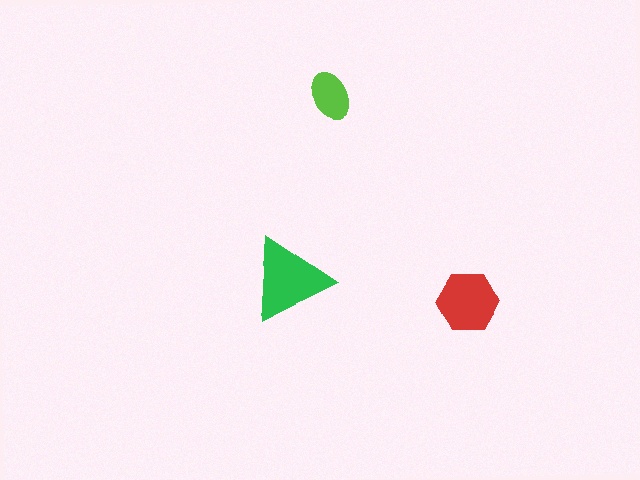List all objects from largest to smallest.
The green triangle, the red hexagon, the lime ellipse.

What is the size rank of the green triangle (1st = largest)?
1st.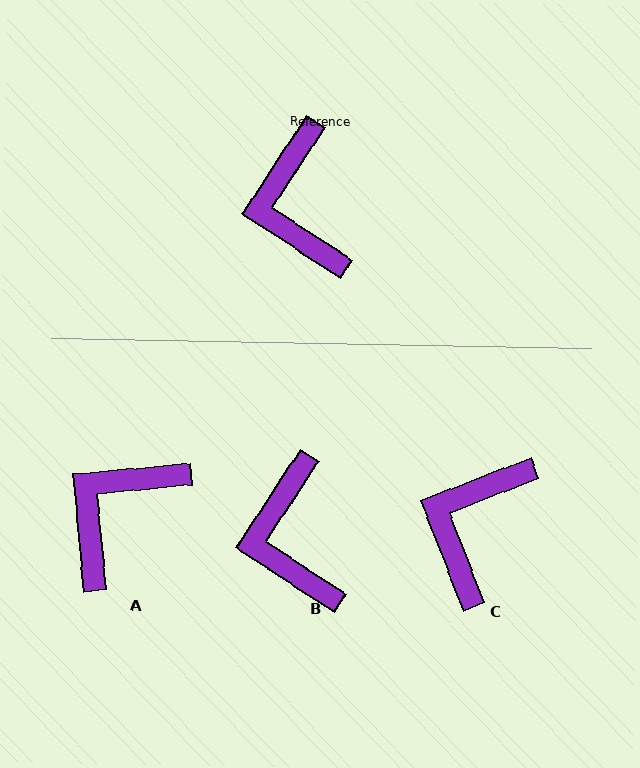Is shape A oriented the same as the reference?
No, it is off by about 52 degrees.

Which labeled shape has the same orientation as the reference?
B.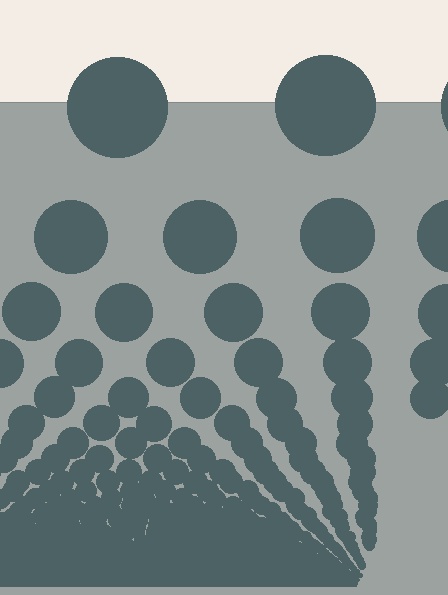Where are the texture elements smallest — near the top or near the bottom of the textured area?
Near the bottom.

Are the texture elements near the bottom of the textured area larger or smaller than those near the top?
Smaller. The gradient is inverted — elements near the bottom are smaller and denser.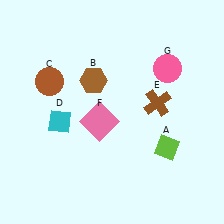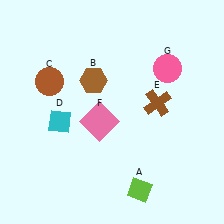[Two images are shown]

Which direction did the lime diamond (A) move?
The lime diamond (A) moved down.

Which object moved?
The lime diamond (A) moved down.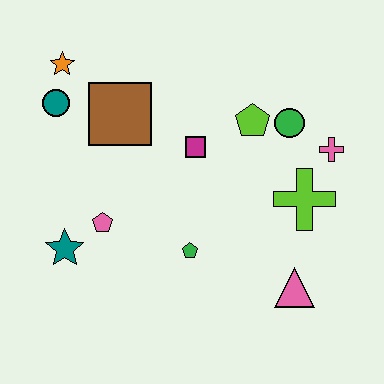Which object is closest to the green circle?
The lime pentagon is closest to the green circle.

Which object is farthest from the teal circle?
The pink triangle is farthest from the teal circle.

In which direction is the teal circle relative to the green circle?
The teal circle is to the left of the green circle.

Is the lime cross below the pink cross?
Yes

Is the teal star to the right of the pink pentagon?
No